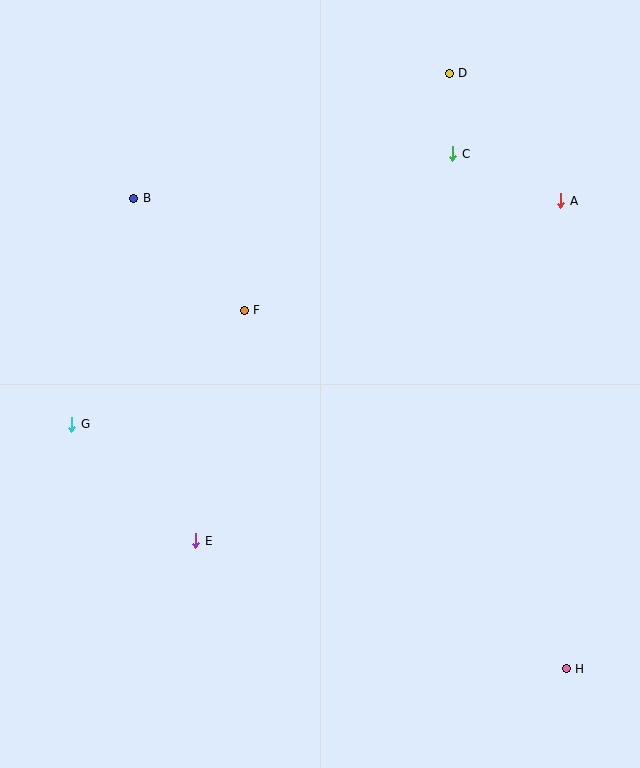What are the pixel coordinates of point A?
Point A is at (561, 201).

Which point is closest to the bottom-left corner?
Point E is closest to the bottom-left corner.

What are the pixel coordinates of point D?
Point D is at (449, 73).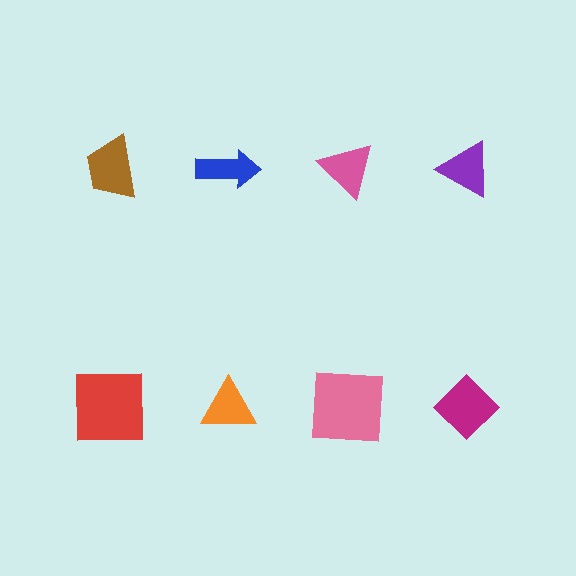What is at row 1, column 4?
A purple triangle.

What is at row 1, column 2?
A blue arrow.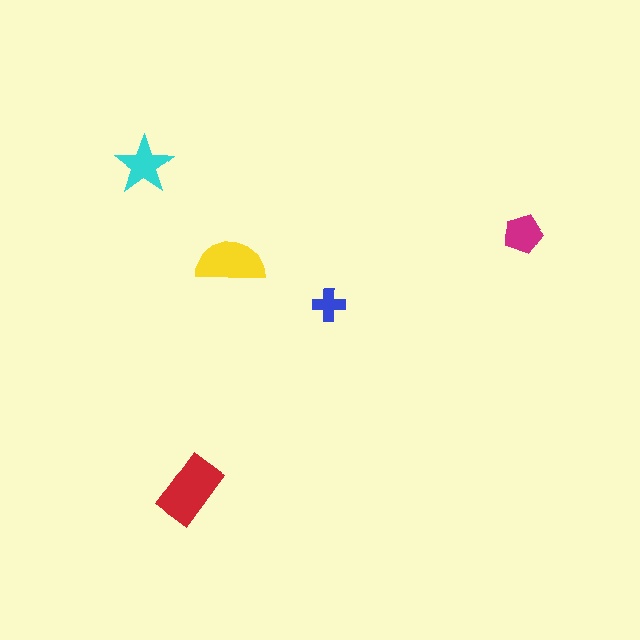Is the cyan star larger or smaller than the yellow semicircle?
Smaller.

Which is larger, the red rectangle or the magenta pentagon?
The red rectangle.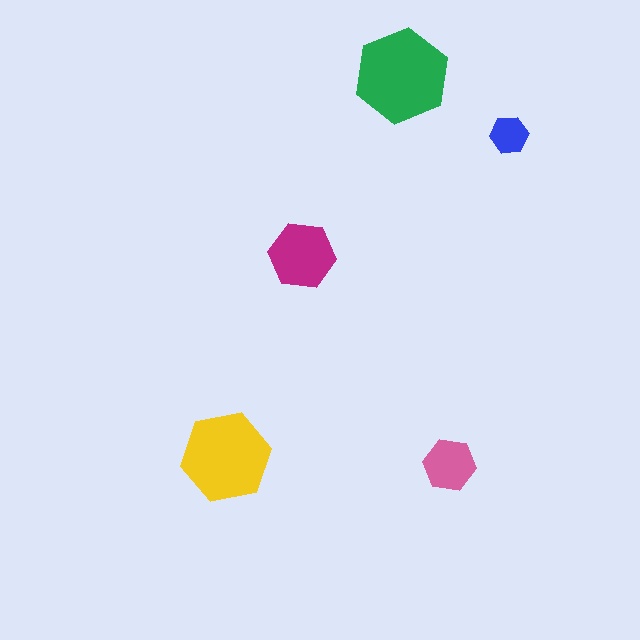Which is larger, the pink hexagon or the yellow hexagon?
The yellow one.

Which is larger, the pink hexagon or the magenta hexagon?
The magenta one.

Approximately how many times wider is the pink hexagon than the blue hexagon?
About 1.5 times wider.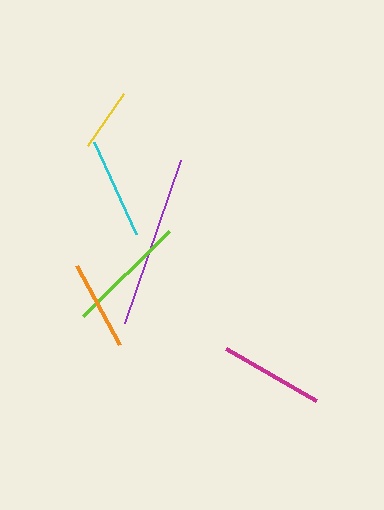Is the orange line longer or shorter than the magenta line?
The magenta line is longer than the orange line.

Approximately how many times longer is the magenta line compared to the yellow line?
The magenta line is approximately 1.6 times the length of the yellow line.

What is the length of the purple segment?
The purple segment is approximately 172 pixels long.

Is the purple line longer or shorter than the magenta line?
The purple line is longer than the magenta line.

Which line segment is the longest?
The purple line is the longest at approximately 172 pixels.